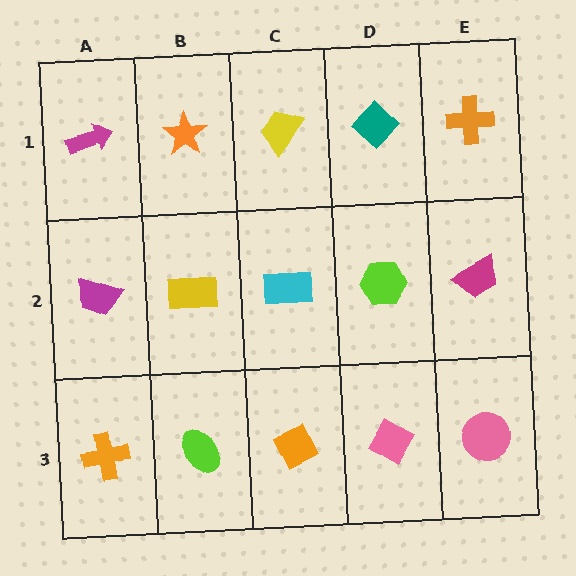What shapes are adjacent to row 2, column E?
An orange cross (row 1, column E), a pink circle (row 3, column E), a lime hexagon (row 2, column D).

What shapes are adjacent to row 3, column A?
A magenta trapezoid (row 2, column A), a lime ellipse (row 3, column B).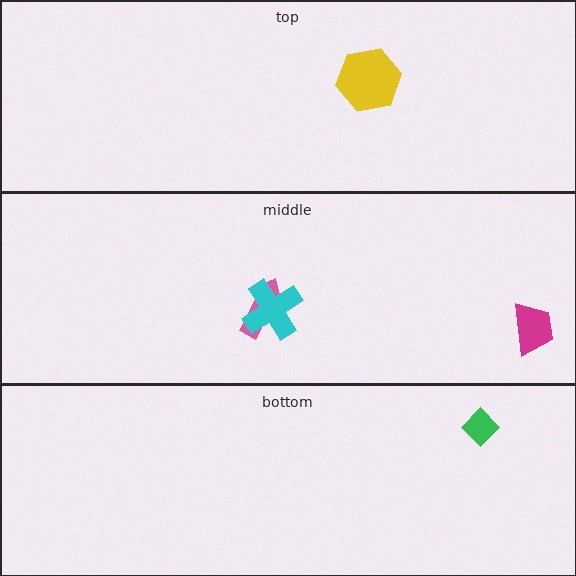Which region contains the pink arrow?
The middle region.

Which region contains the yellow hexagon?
The top region.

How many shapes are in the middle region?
3.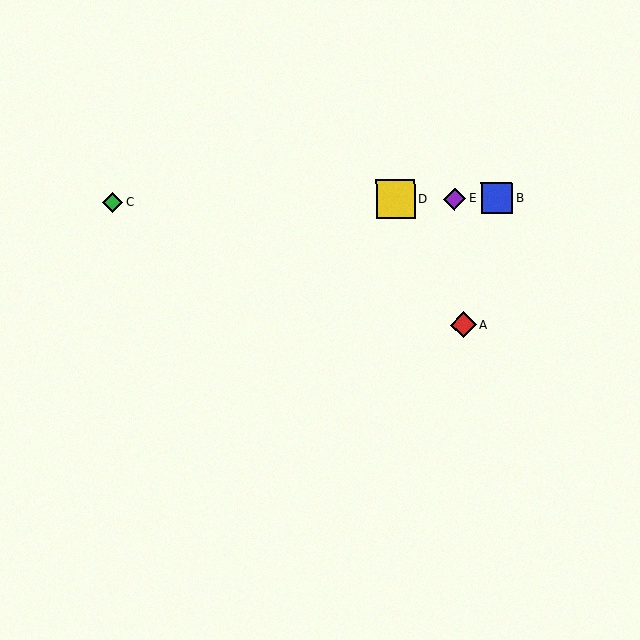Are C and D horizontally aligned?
Yes, both are at y≈203.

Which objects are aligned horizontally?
Objects B, C, D, E are aligned horizontally.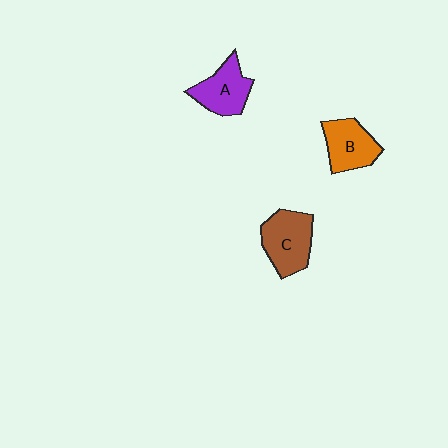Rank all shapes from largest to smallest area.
From largest to smallest: C (brown), A (purple), B (orange).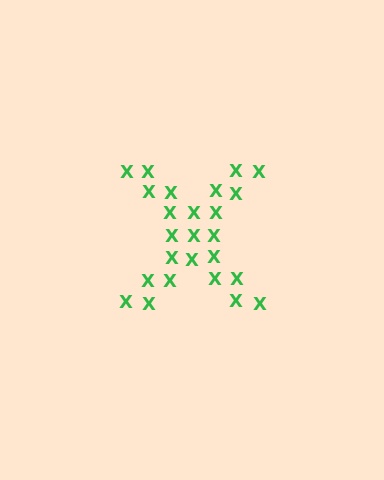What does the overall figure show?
The overall figure shows the letter X.